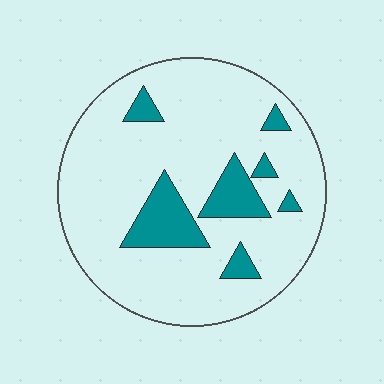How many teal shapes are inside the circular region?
7.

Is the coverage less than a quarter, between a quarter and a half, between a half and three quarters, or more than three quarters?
Less than a quarter.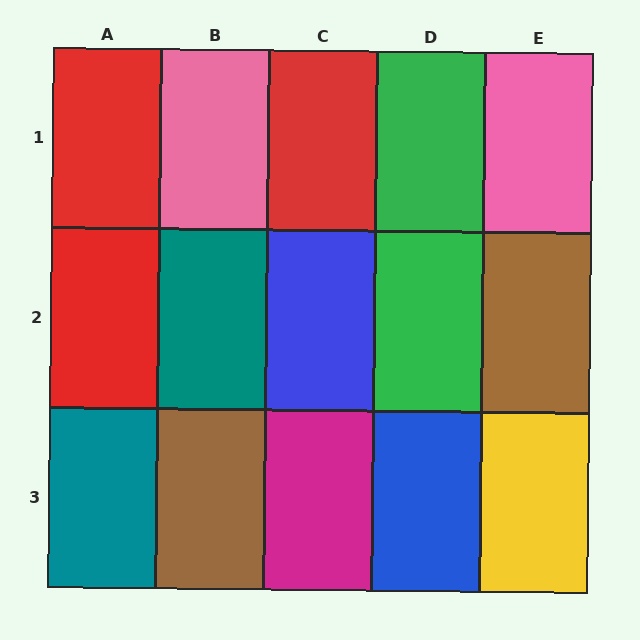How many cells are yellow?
1 cell is yellow.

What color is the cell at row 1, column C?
Red.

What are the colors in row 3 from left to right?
Teal, brown, magenta, blue, yellow.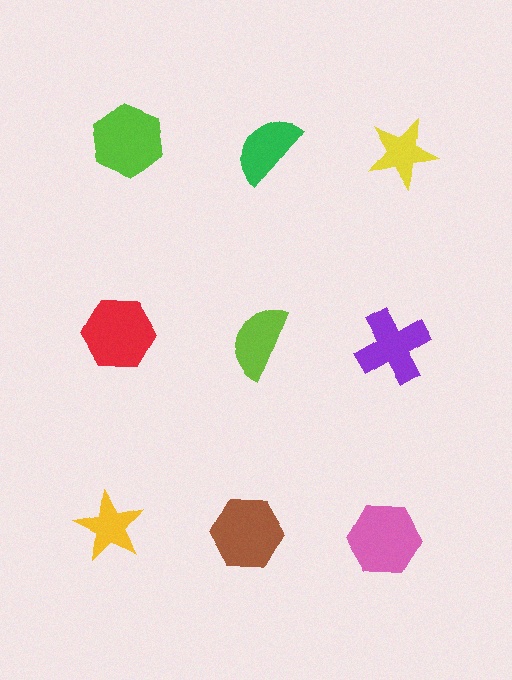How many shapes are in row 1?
3 shapes.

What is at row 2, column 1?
A red hexagon.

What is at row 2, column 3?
A purple cross.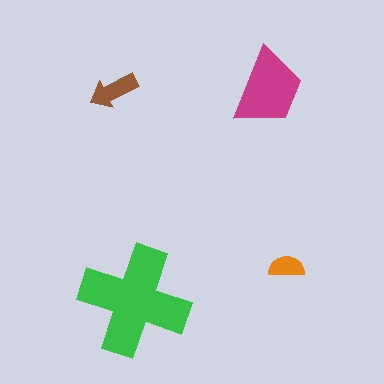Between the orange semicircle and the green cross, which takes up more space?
The green cross.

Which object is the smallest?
The orange semicircle.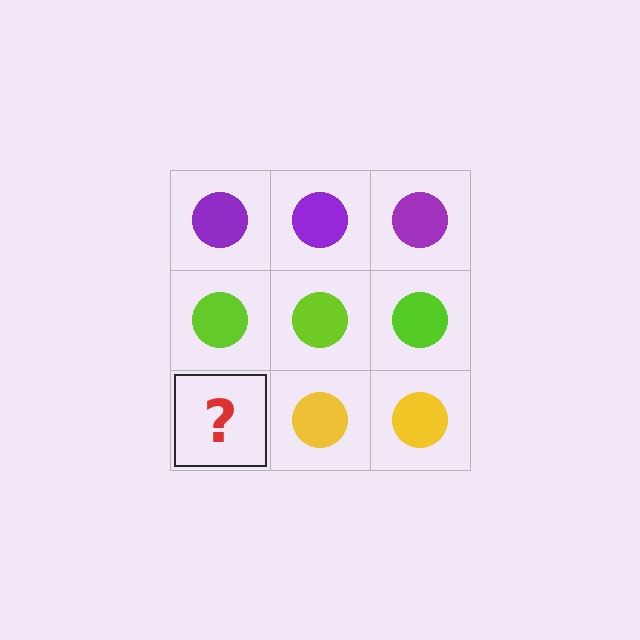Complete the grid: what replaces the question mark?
The question mark should be replaced with a yellow circle.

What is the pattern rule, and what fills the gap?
The rule is that each row has a consistent color. The gap should be filled with a yellow circle.